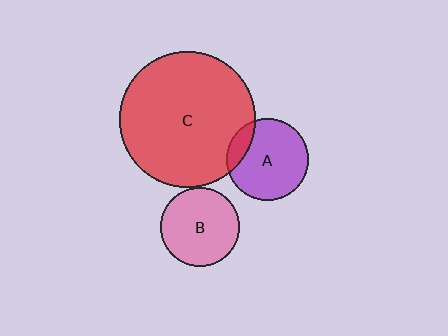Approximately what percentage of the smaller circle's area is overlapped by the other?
Approximately 15%.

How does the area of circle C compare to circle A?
Approximately 2.8 times.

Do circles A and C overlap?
Yes.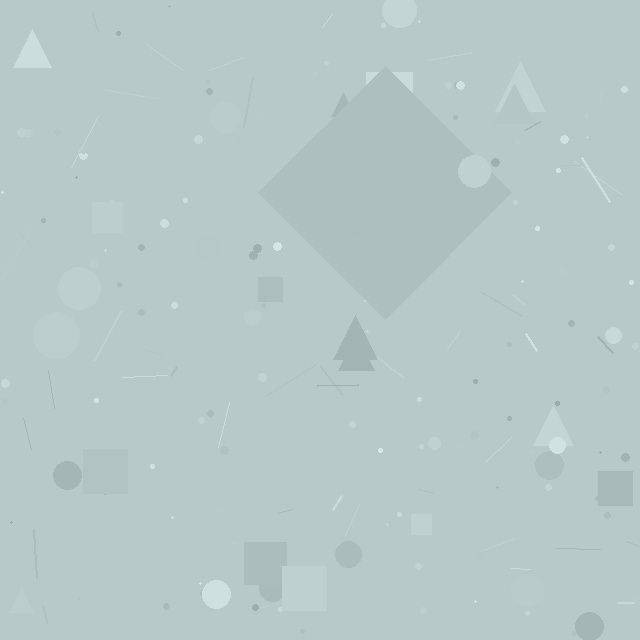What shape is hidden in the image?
A diamond is hidden in the image.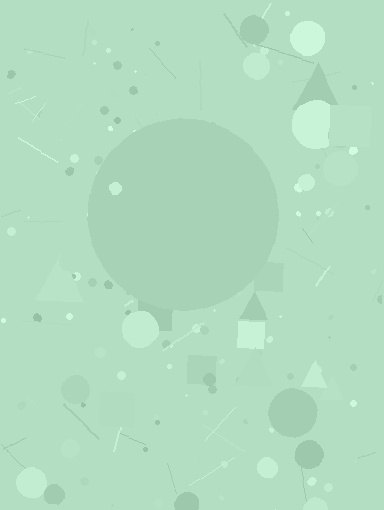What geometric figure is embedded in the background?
A circle is embedded in the background.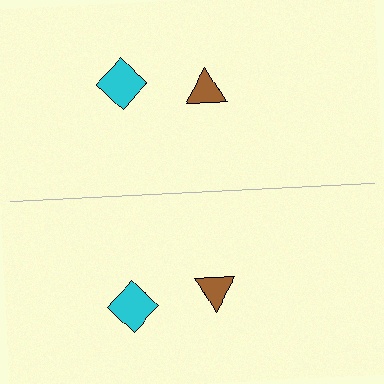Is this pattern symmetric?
Yes, this pattern has bilateral (reflection) symmetry.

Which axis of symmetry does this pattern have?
The pattern has a horizontal axis of symmetry running through the center of the image.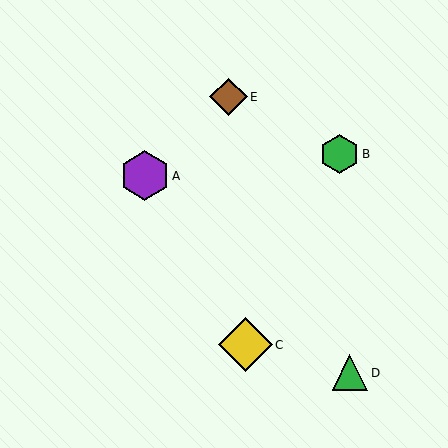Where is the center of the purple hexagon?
The center of the purple hexagon is at (145, 176).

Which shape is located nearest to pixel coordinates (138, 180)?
The purple hexagon (labeled A) at (145, 176) is nearest to that location.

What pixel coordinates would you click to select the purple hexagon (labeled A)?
Click at (145, 176) to select the purple hexagon A.